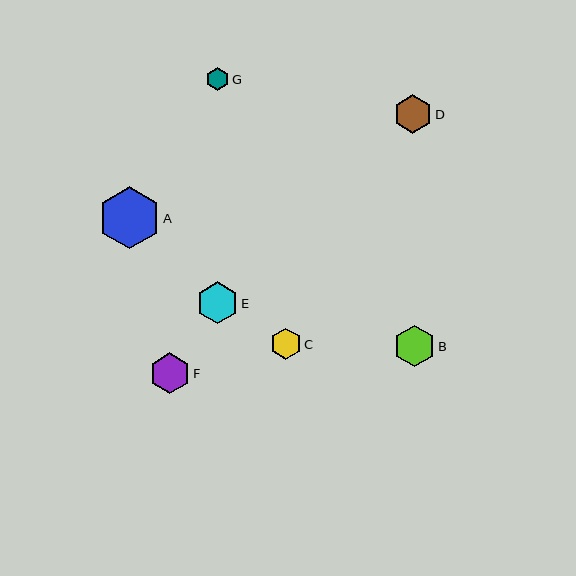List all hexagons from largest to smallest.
From largest to smallest: A, E, F, B, D, C, G.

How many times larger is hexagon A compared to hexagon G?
Hexagon A is approximately 2.7 times the size of hexagon G.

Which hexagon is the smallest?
Hexagon G is the smallest with a size of approximately 23 pixels.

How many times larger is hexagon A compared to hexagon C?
Hexagon A is approximately 2.0 times the size of hexagon C.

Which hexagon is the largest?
Hexagon A is the largest with a size of approximately 62 pixels.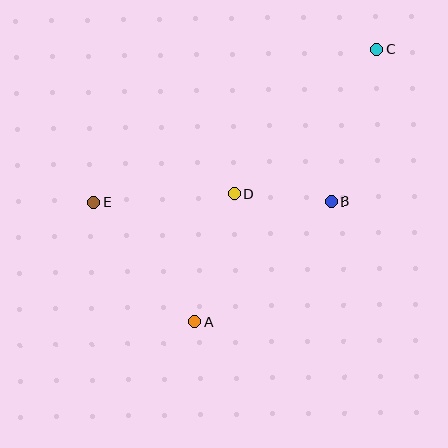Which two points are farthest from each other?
Points A and C are farthest from each other.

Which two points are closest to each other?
Points B and D are closest to each other.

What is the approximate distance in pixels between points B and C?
The distance between B and C is approximately 158 pixels.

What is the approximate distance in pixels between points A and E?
The distance between A and E is approximately 157 pixels.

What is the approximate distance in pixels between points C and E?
The distance between C and E is approximately 322 pixels.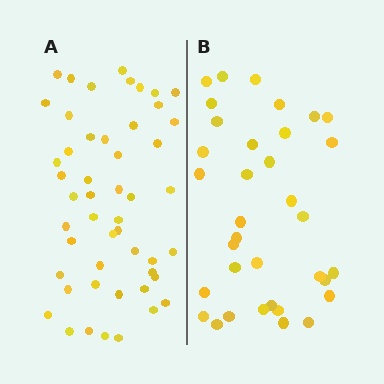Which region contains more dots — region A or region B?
Region A (the left region) has more dots.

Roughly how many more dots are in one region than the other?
Region A has approximately 15 more dots than region B.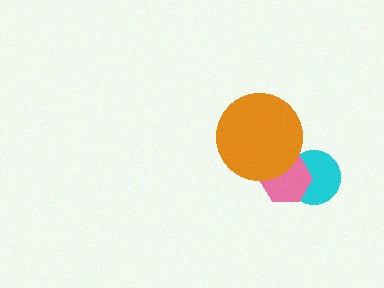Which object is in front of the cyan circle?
The pink hexagon is in front of the cyan circle.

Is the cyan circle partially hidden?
Yes, it is partially covered by another shape.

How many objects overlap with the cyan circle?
1 object overlaps with the cyan circle.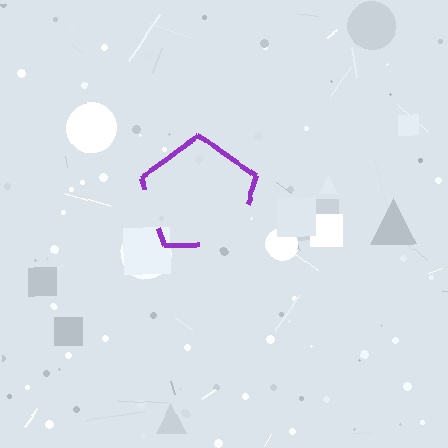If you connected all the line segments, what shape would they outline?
They would outline a pentagon.